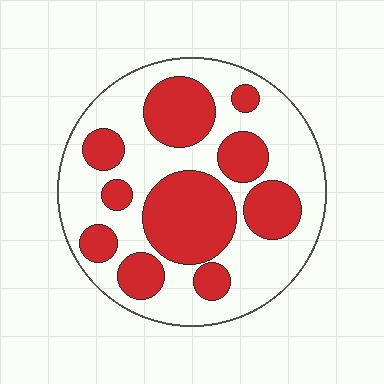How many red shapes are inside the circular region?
10.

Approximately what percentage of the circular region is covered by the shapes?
Approximately 40%.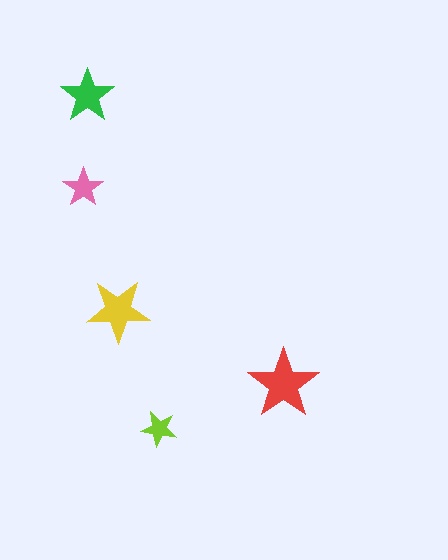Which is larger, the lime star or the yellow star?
The yellow one.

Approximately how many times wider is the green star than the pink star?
About 1.5 times wider.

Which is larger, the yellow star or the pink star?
The yellow one.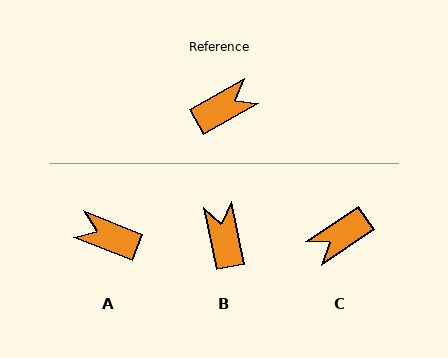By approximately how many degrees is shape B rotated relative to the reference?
Approximately 72 degrees counter-clockwise.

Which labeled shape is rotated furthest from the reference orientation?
C, about 175 degrees away.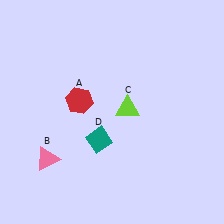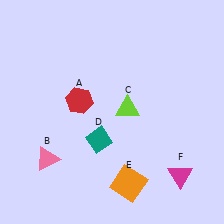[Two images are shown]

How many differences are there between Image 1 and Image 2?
There are 2 differences between the two images.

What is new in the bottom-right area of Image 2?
A magenta triangle (F) was added in the bottom-right area of Image 2.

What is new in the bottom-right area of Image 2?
An orange square (E) was added in the bottom-right area of Image 2.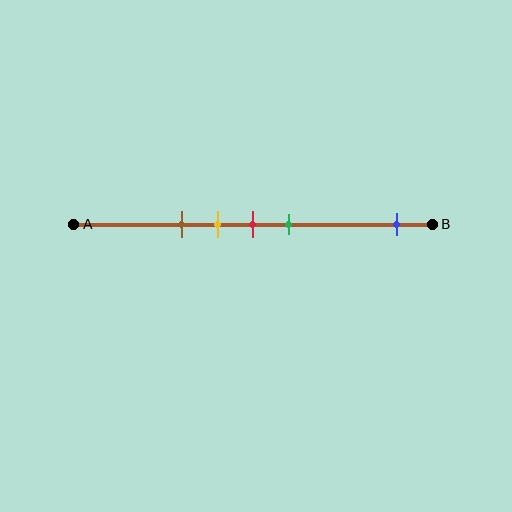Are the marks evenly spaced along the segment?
No, the marks are not evenly spaced.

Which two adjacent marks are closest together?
The yellow and red marks are the closest adjacent pair.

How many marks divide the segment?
There are 5 marks dividing the segment.